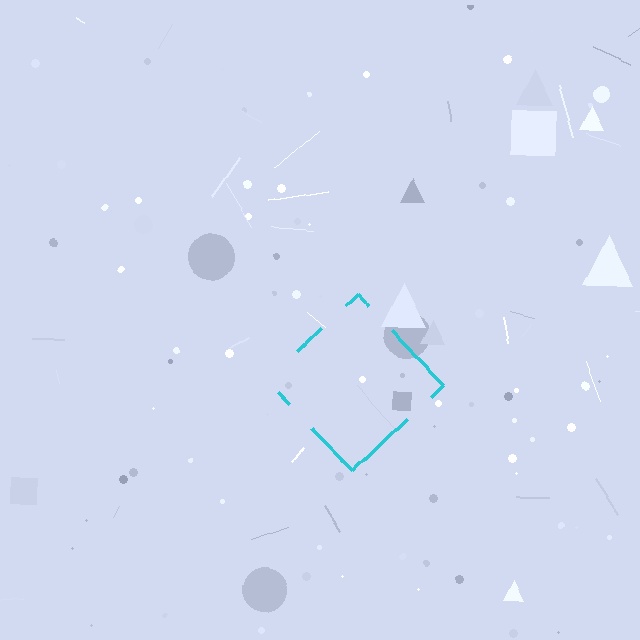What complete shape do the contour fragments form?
The contour fragments form a diamond.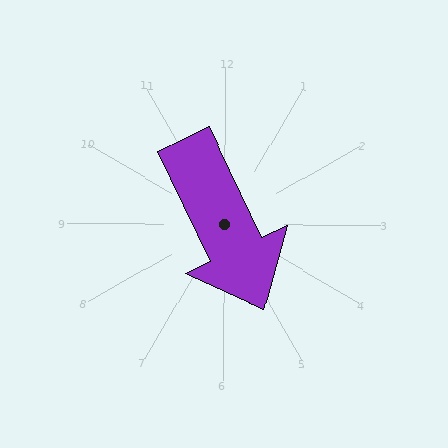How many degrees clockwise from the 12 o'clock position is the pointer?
Approximately 154 degrees.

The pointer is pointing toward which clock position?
Roughly 5 o'clock.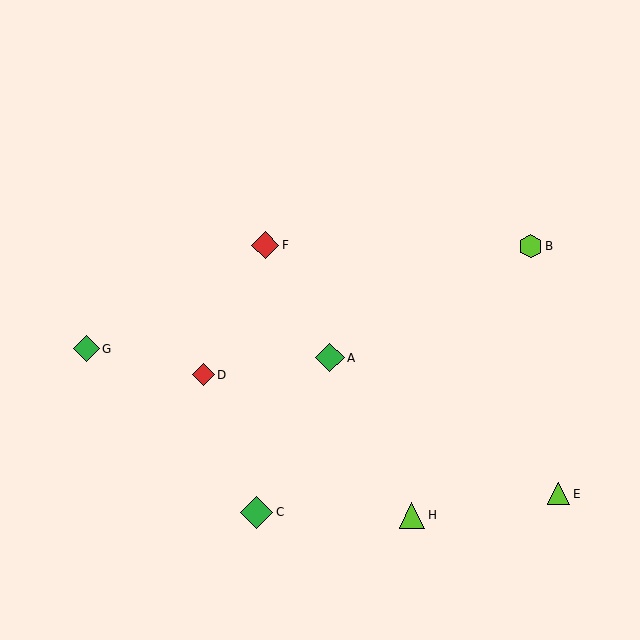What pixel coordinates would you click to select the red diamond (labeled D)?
Click at (203, 375) to select the red diamond D.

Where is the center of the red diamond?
The center of the red diamond is at (203, 375).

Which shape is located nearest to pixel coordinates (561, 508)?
The lime triangle (labeled E) at (559, 494) is nearest to that location.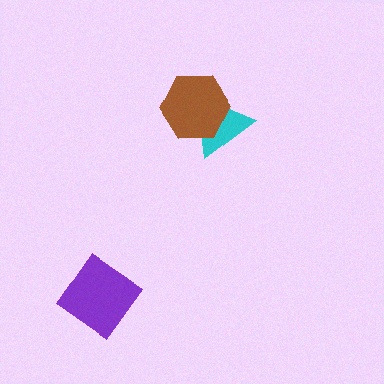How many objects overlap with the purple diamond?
0 objects overlap with the purple diamond.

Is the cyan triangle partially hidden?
Yes, it is partially covered by another shape.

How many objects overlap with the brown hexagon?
1 object overlaps with the brown hexagon.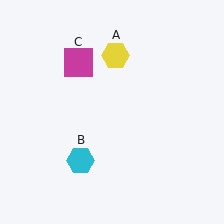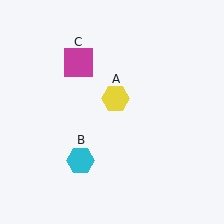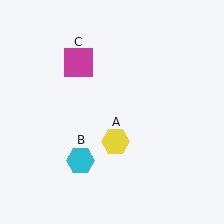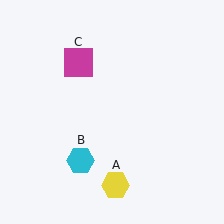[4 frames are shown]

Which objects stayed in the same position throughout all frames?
Cyan hexagon (object B) and magenta square (object C) remained stationary.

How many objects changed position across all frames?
1 object changed position: yellow hexagon (object A).